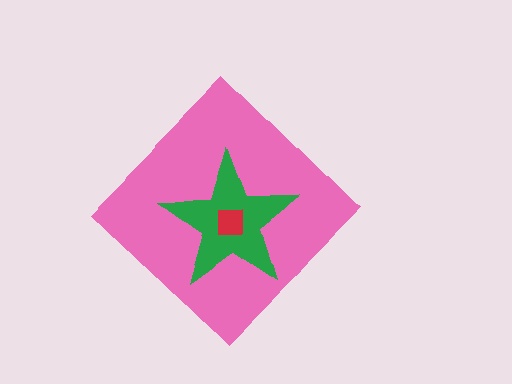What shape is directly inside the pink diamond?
The green star.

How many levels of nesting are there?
3.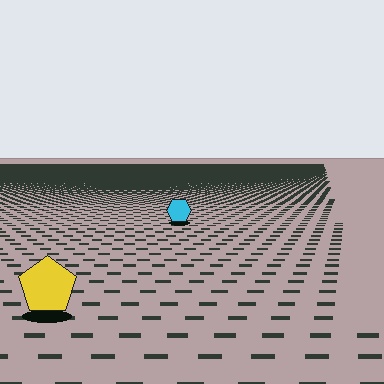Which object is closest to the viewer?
The yellow pentagon is closest. The texture marks near it are larger and more spread out.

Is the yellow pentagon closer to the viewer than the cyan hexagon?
Yes. The yellow pentagon is closer — you can tell from the texture gradient: the ground texture is coarser near it.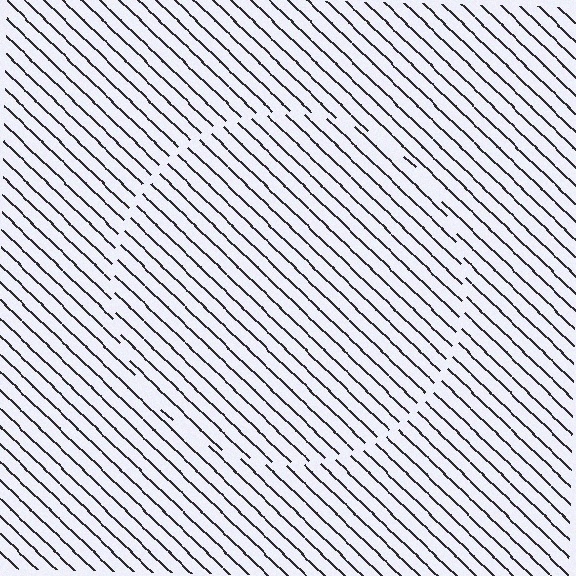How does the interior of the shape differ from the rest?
The interior of the shape contains the same grating, shifted by half a period — the contour is defined by the phase discontinuity where line-ends from the inner and outer gratings abut.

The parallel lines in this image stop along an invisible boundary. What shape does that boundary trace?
An illusory circle. The interior of the shape contains the same grating, shifted by half a period — the contour is defined by the phase discontinuity where line-ends from the inner and outer gratings abut.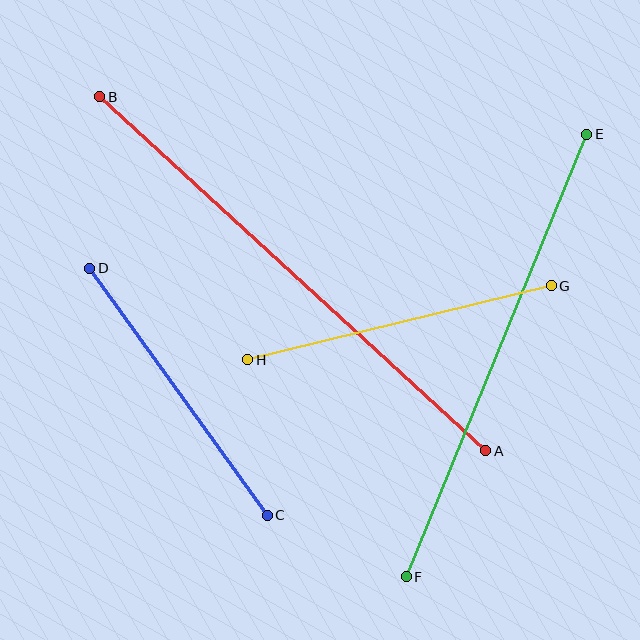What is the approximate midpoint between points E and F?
The midpoint is at approximately (497, 355) pixels.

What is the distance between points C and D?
The distance is approximately 304 pixels.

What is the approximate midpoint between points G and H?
The midpoint is at approximately (399, 323) pixels.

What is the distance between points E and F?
The distance is approximately 478 pixels.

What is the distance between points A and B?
The distance is approximately 524 pixels.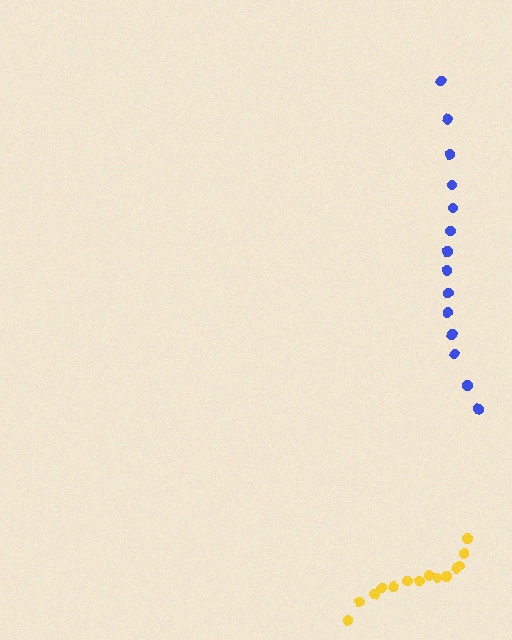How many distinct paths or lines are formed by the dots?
There are 2 distinct paths.